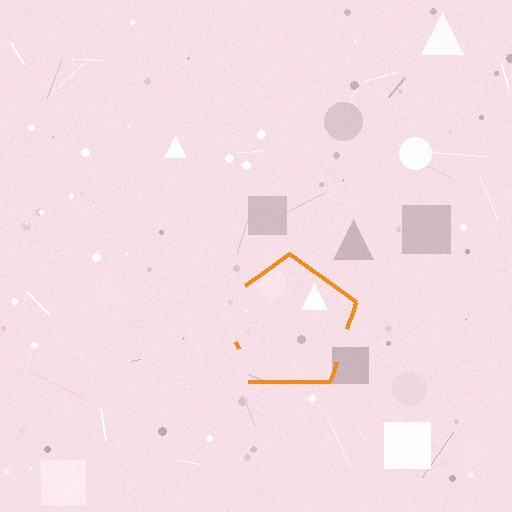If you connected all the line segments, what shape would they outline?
They would outline a pentagon.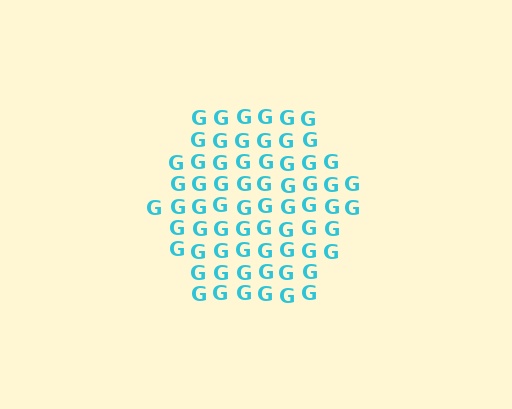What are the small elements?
The small elements are letter G's.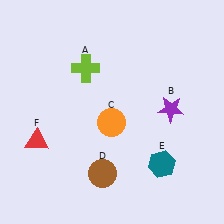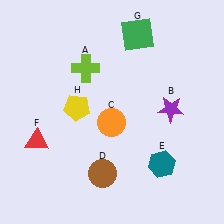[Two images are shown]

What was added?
A green square (G), a yellow pentagon (H) were added in Image 2.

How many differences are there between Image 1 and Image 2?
There are 2 differences between the two images.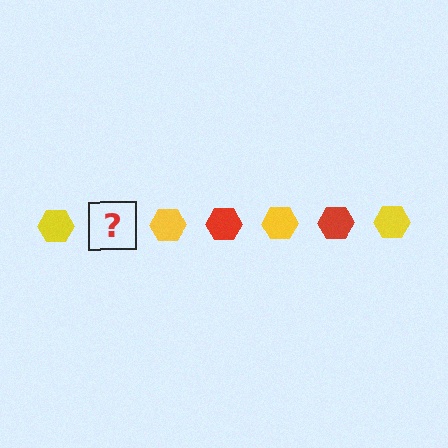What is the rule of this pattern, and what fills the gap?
The rule is that the pattern cycles through yellow, red hexagons. The gap should be filled with a red hexagon.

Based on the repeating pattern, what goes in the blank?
The blank should be a red hexagon.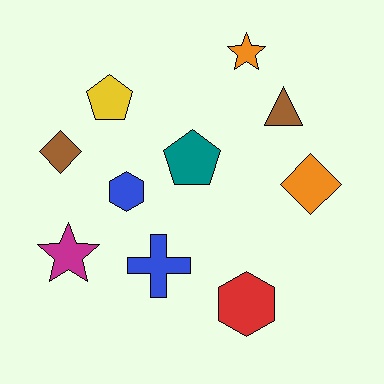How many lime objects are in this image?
There are no lime objects.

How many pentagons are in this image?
There are 2 pentagons.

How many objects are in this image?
There are 10 objects.